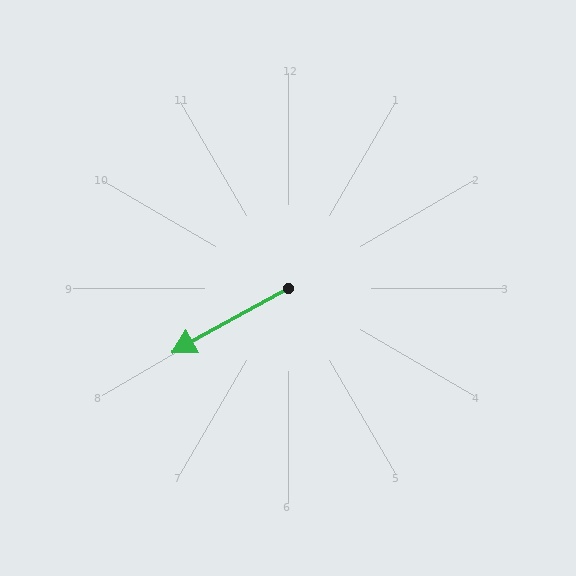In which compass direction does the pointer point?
Southwest.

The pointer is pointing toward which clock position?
Roughly 8 o'clock.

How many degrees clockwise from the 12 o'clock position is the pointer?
Approximately 241 degrees.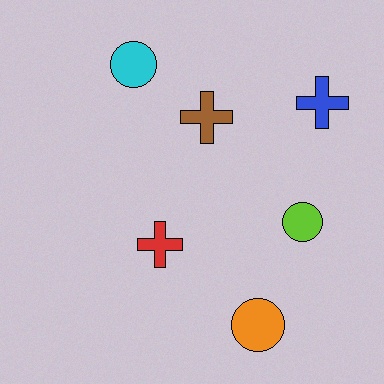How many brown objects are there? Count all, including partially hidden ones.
There is 1 brown object.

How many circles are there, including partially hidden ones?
There are 3 circles.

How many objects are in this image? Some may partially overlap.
There are 6 objects.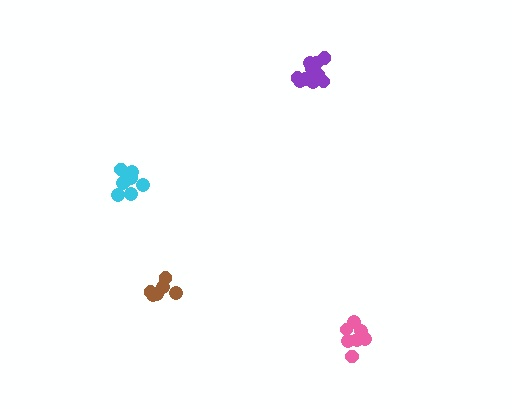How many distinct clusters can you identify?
There are 4 distinct clusters.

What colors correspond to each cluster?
The clusters are colored: cyan, brown, purple, pink.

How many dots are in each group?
Group 1: 9 dots, Group 2: 6 dots, Group 3: 10 dots, Group 4: 7 dots (32 total).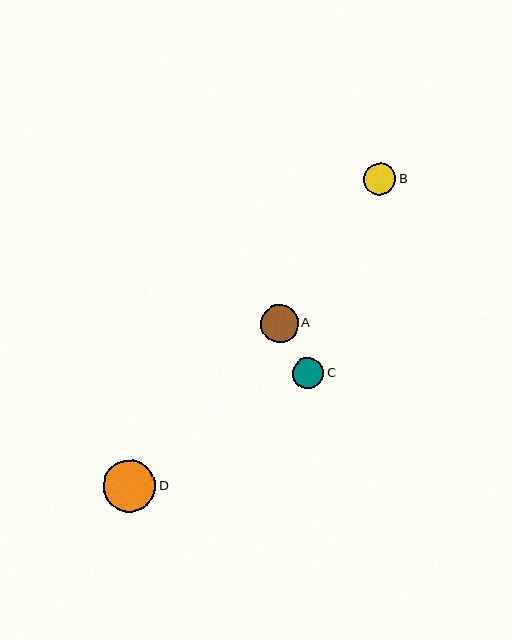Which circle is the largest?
Circle D is the largest with a size of approximately 52 pixels.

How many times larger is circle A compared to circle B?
Circle A is approximately 1.2 times the size of circle B.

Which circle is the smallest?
Circle C is the smallest with a size of approximately 31 pixels.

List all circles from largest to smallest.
From largest to smallest: D, A, B, C.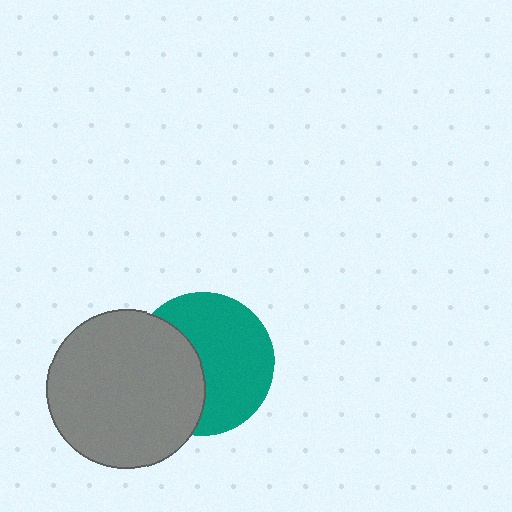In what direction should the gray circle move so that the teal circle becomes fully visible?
The gray circle should move left. That is the shortest direction to clear the overlap and leave the teal circle fully visible.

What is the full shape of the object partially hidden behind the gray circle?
The partially hidden object is a teal circle.